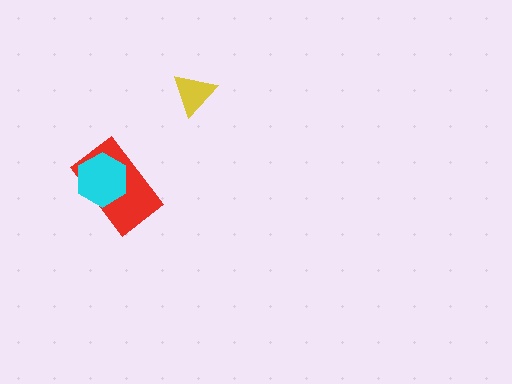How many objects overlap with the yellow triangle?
0 objects overlap with the yellow triangle.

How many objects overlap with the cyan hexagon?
1 object overlaps with the cyan hexagon.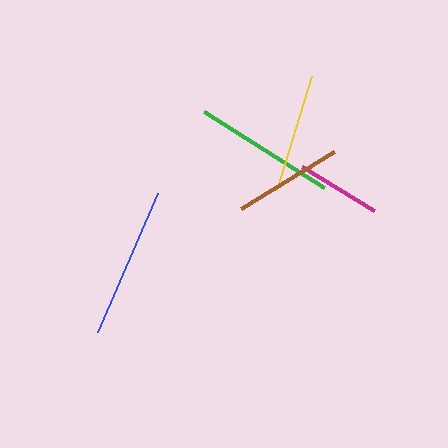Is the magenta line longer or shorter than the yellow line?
The yellow line is longer than the magenta line.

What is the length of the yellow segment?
The yellow segment is approximately 119 pixels long.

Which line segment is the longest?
The blue line is the longest at approximately 152 pixels.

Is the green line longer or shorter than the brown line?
The green line is longer than the brown line.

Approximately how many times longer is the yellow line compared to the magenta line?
The yellow line is approximately 1.4 times the length of the magenta line.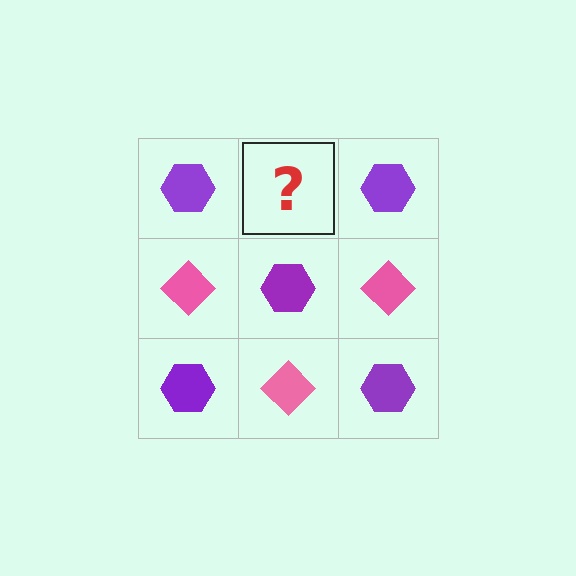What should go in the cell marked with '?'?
The missing cell should contain a pink diamond.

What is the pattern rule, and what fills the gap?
The rule is that it alternates purple hexagon and pink diamond in a checkerboard pattern. The gap should be filled with a pink diamond.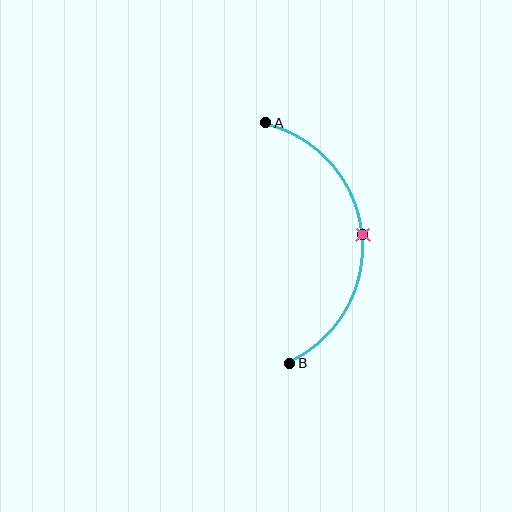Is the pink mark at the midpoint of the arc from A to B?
Yes. The pink mark lies on the arc at equal arc-length from both A and B — it is the arc midpoint.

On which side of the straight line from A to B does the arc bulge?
The arc bulges to the right of the straight line connecting A and B.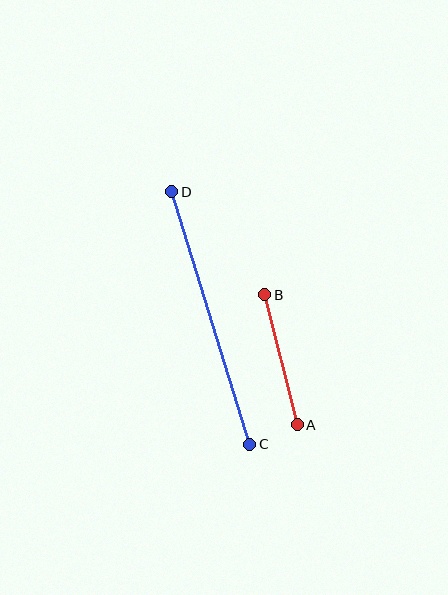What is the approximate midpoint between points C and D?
The midpoint is at approximately (211, 318) pixels.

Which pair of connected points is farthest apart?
Points C and D are farthest apart.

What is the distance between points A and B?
The distance is approximately 134 pixels.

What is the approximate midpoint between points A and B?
The midpoint is at approximately (281, 360) pixels.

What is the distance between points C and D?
The distance is approximately 264 pixels.